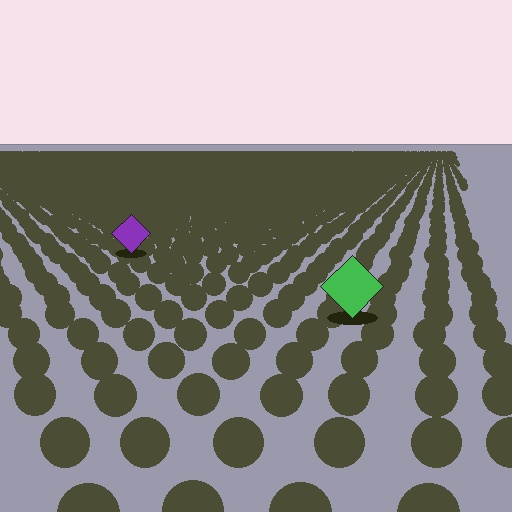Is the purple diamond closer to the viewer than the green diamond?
No. The green diamond is closer — you can tell from the texture gradient: the ground texture is coarser near it.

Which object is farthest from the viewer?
The purple diamond is farthest from the viewer. It appears smaller and the ground texture around it is denser.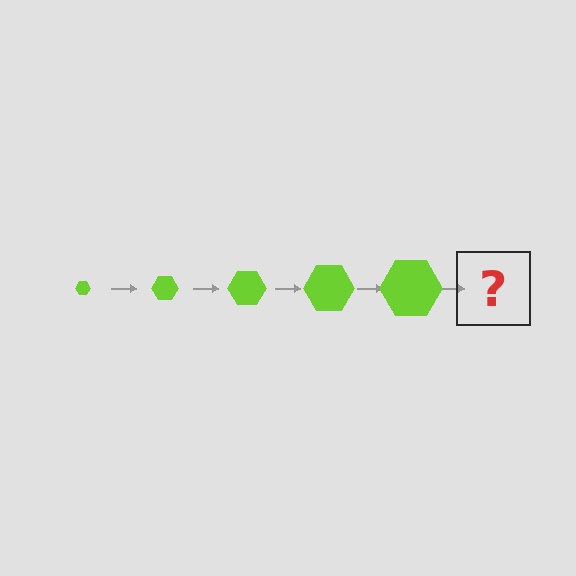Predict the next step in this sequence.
The next step is a lime hexagon, larger than the previous one.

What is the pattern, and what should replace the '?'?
The pattern is that the hexagon gets progressively larger each step. The '?' should be a lime hexagon, larger than the previous one.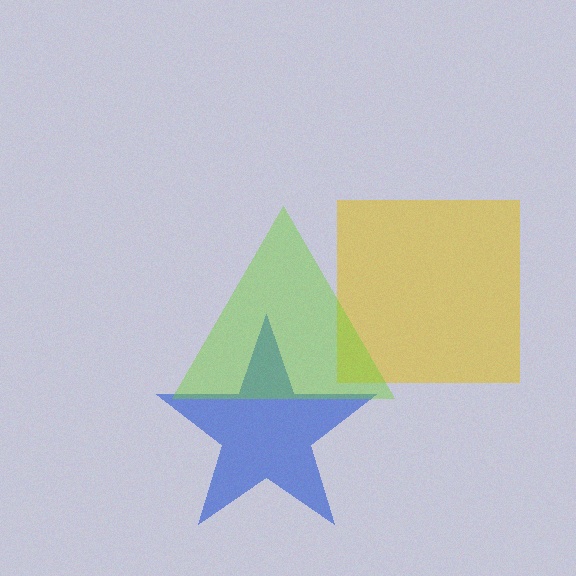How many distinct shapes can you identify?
There are 3 distinct shapes: a blue star, a yellow square, a lime triangle.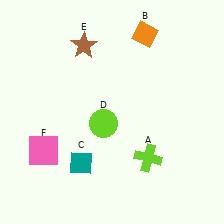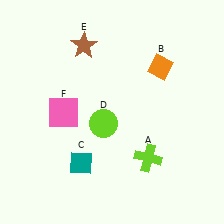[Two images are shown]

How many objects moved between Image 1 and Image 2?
2 objects moved between the two images.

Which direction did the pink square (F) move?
The pink square (F) moved up.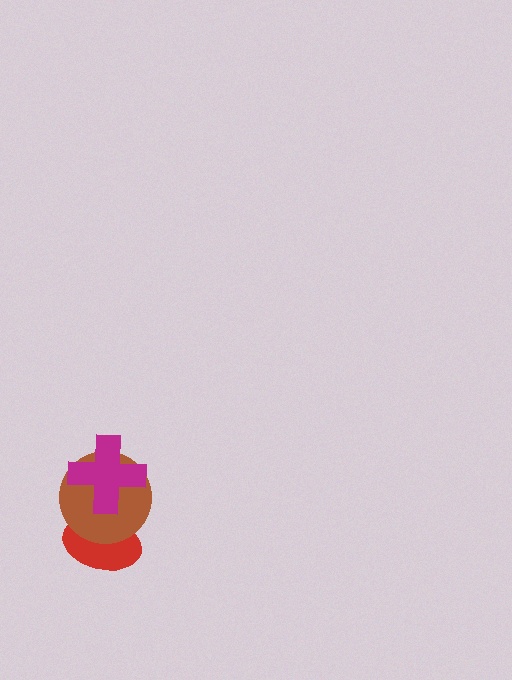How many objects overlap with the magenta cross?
2 objects overlap with the magenta cross.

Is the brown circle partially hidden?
Yes, it is partially covered by another shape.